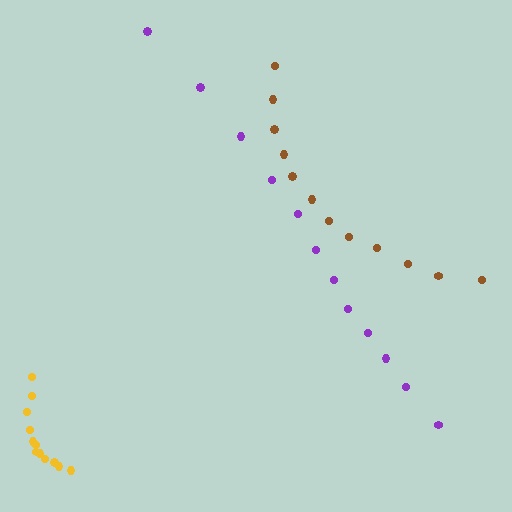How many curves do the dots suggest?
There are 3 distinct paths.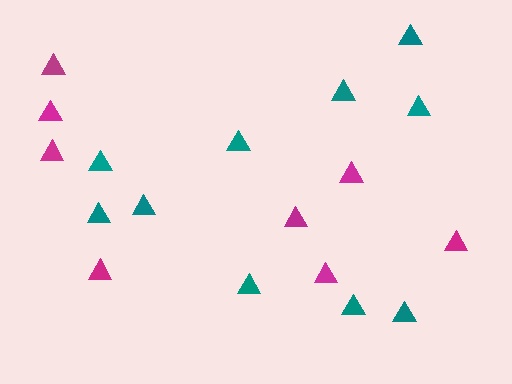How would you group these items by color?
There are 2 groups: one group of teal triangles (10) and one group of magenta triangles (8).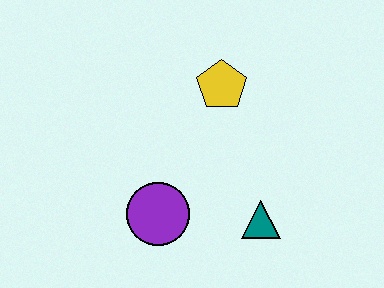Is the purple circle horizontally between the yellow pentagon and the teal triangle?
No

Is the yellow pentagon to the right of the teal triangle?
No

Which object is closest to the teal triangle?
The purple circle is closest to the teal triangle.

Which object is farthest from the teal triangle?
The yellow pentagon is farthest from the teal triangle.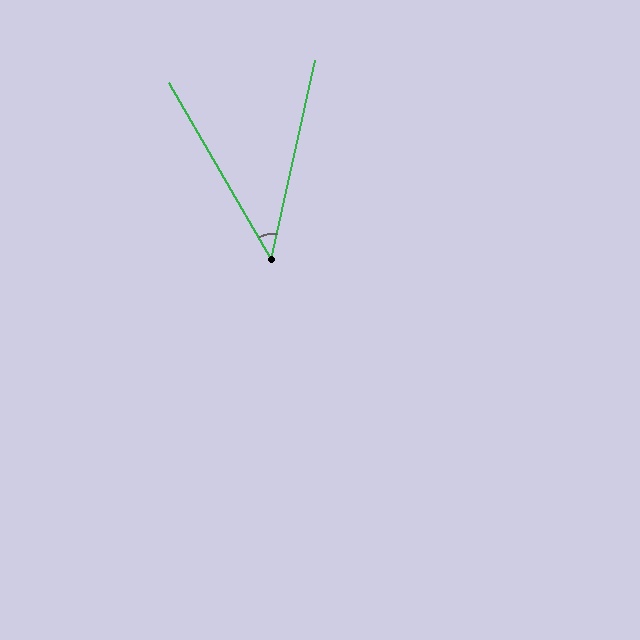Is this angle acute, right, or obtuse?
It is acute.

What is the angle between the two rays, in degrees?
Approximately 43 degrees.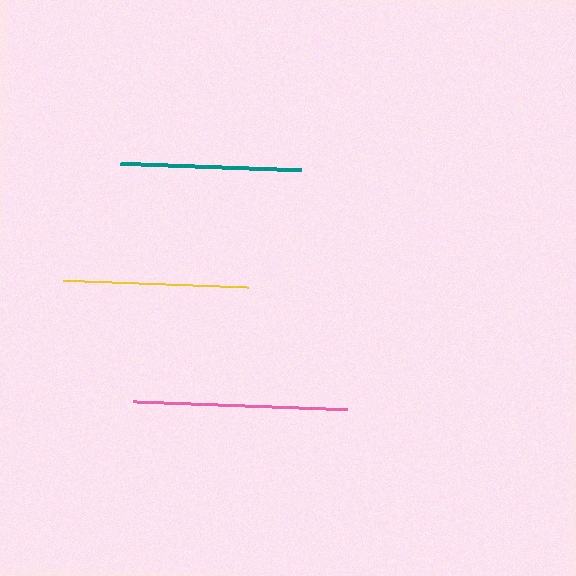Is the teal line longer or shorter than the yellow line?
The yellow line is longer than the teal line.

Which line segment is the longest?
The pink line is the longest at approximately 214 pixels.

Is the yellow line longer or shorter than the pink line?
The pink line is longer than the yellow line.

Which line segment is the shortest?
The teal line is the shortest at approximately 181 pixels.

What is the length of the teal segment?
The teal segment is approximately 181 pixels long.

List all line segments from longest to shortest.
From longest to shortest: pink, yellow, teal.